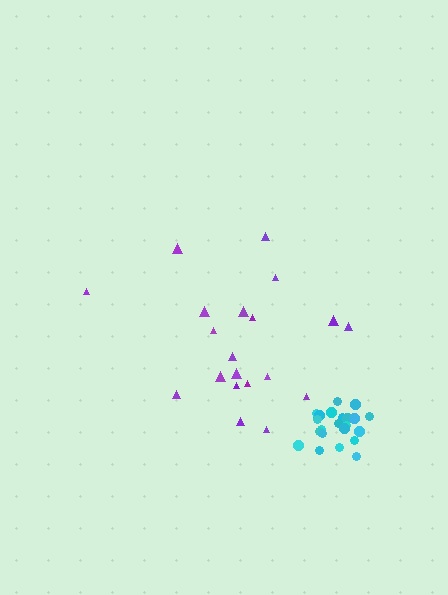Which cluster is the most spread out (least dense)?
Purple.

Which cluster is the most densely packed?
Cyan.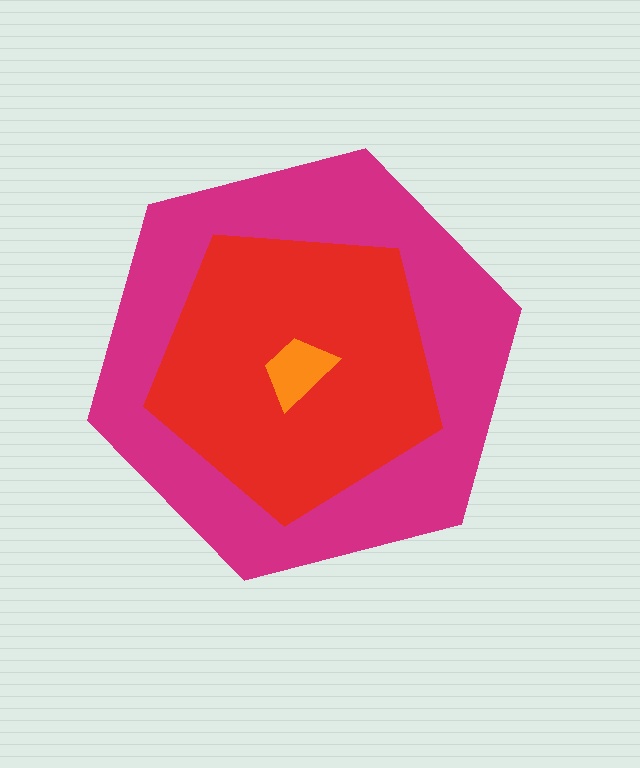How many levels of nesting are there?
3.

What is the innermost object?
The orange trapezoid.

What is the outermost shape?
The magenta hexagon.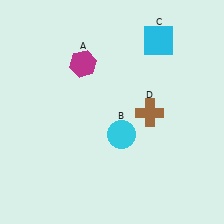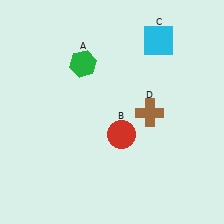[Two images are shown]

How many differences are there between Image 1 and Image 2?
There are 2 differences between the two images.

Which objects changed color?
A changed from magenta to green. B changed from cyan to red.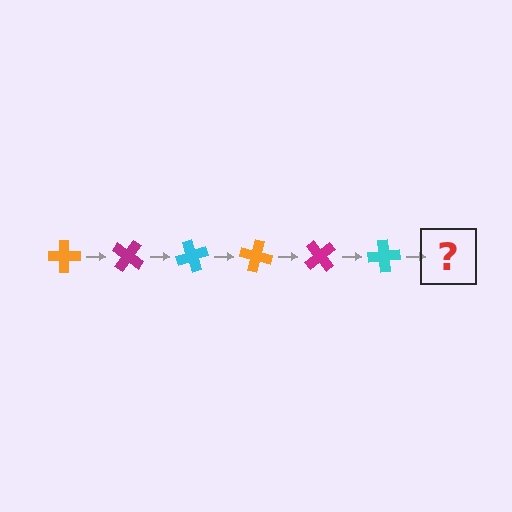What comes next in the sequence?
The next element should be an orange cross, rotated 210 degrees from the start.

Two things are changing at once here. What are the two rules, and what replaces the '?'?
The two rules are that it rotates 35 degrees each step and the color cycles through orange, magenta, and cyan. The '?' should be an orange cross, rotated 210 degrees from the start.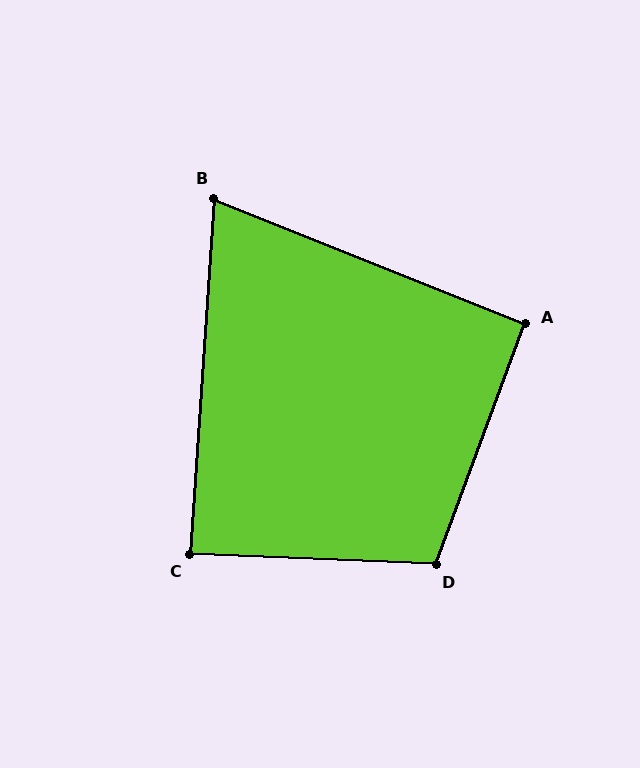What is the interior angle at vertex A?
Approximately 92 degrees (approximately right).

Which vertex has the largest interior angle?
D, at approximately 108 degrees.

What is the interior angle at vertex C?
Approximately 88 degrees (approximately right).